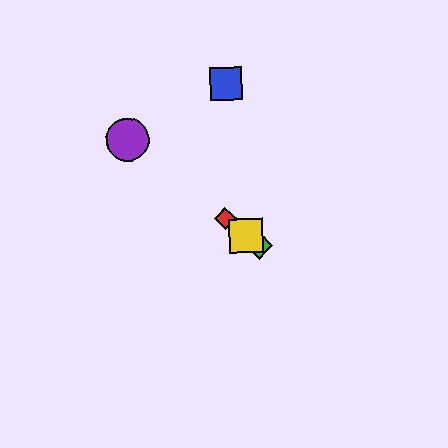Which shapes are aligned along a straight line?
The red diamond, the green diamond, the yellow square, the purple circle are aligned along a straight line.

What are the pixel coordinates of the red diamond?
The red diamond is at (225, 219).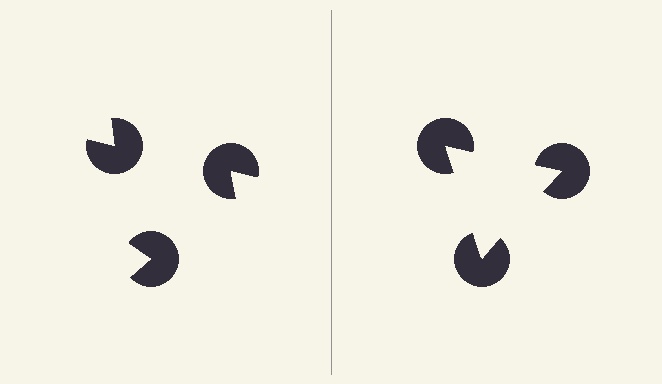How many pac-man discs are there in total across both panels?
6 — 3 on each side.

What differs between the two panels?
The pac-man discs are positioned identically on both sides; only the wedge orientations differ. On the right they align to a triangle; on the left they are misaligned.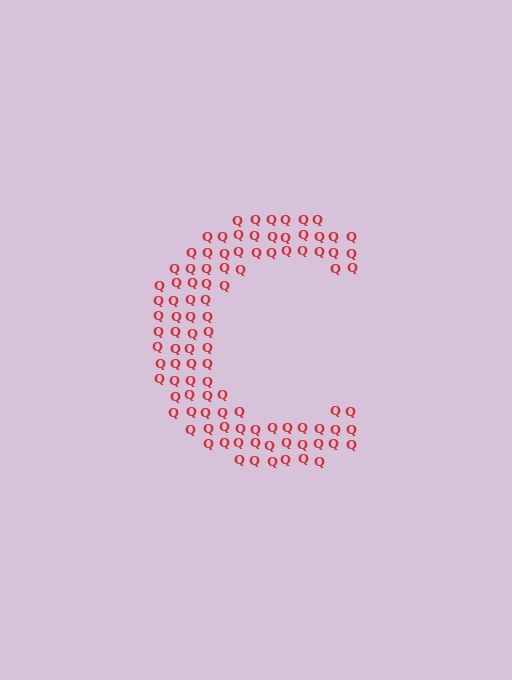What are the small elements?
The small elements are letter Q's.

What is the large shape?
The large shape is the letter C.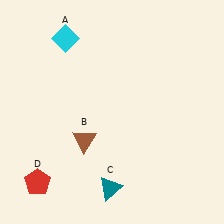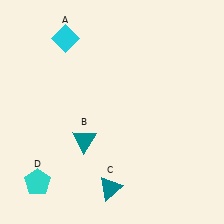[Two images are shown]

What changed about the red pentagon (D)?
In Image 1, D is red. In Image 2, it changed to cyan.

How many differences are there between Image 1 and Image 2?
There are 2 differences between the two images.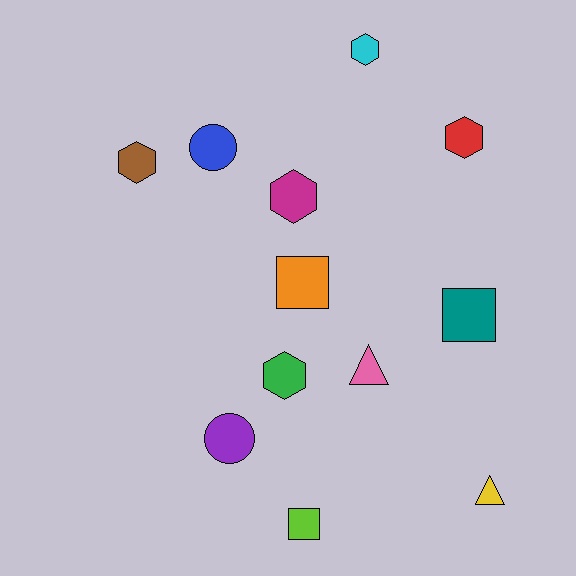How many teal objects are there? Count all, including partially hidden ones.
There is 1 teal object.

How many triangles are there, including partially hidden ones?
There are 2 triangles.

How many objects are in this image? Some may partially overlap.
There are 12 objects.